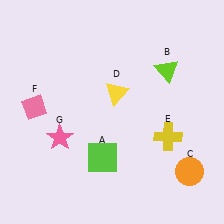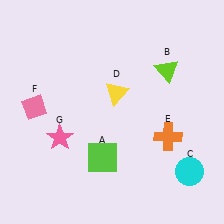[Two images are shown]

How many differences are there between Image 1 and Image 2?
There are 2 differences between the two images.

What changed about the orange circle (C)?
In Image 1, C is orange. In Image 2, it changed to cyan.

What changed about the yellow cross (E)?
In Image 1, E is yellow. In Image 2, it changed to orange.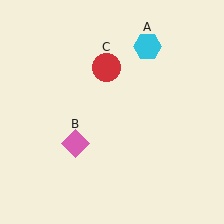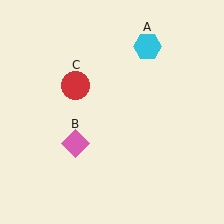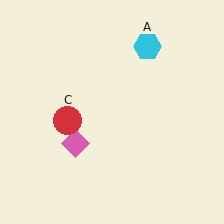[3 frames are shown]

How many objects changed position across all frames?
1 object changed position: red circle (object C).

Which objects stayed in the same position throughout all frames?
Cyan hexagon (object A) and pink diamond (object B) remained stationary.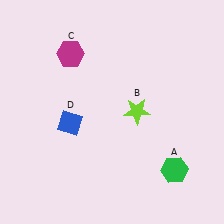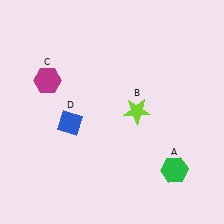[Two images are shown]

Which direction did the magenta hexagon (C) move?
The magenta hexagon (C) moved down.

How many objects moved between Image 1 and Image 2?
1 object moved between the two images.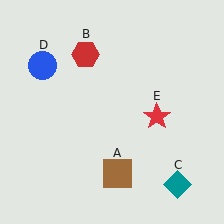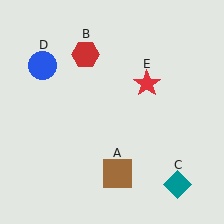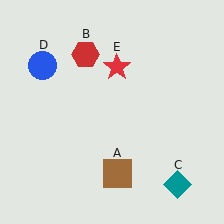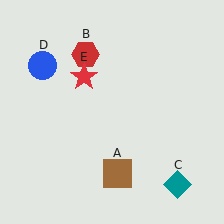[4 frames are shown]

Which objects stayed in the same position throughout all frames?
Brown square (object A) and red hexagon (object B) and teal diamond (object C) and blue circle (object D) remained stationary.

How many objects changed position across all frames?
1 object changed position: red star (object E).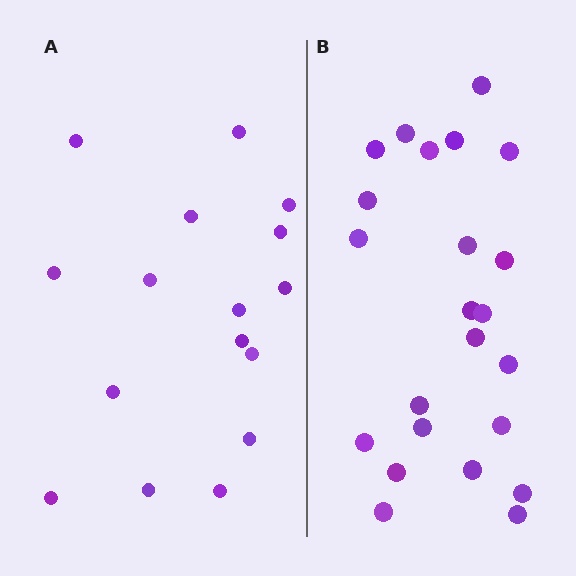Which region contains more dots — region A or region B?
Region B (the right region) has more dots.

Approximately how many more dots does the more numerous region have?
Region B has roughly 8 or so more dots than region A.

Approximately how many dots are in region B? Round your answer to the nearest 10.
About 20 dots. (The exact count is 23, which rounds to 20.)